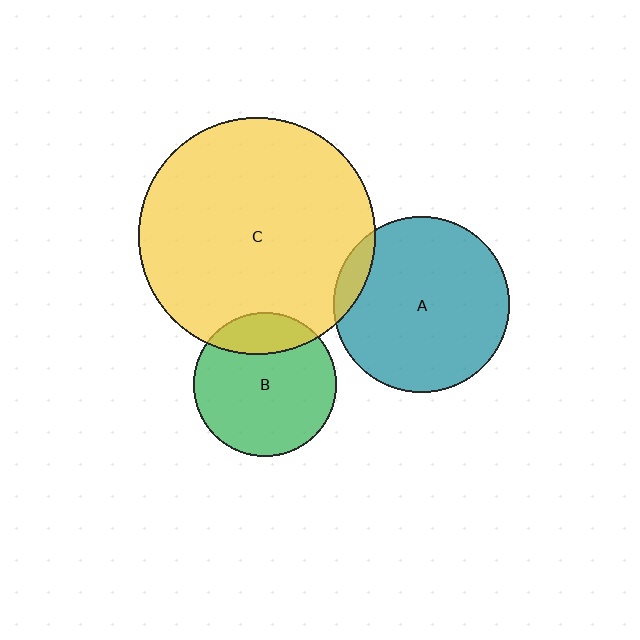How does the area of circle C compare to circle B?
Approximately 2.7 times.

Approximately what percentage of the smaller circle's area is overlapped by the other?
Approximately 10%.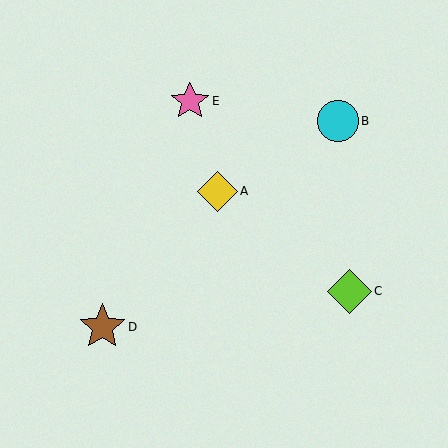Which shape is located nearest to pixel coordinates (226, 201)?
The yellow diamond (labeled A) at (217, 191) is nearest to that location.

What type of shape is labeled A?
Shape A is a yellow diamond.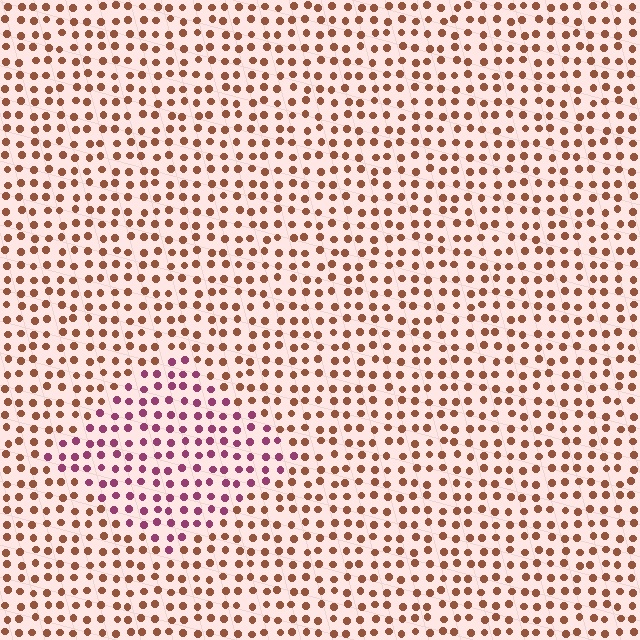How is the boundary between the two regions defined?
The boundary is defined purely by a slight shift in hue (about 52 degrees). Spacing, size, and orientation are identical on both sides.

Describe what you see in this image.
The image is filled with small brown elements in a uniform arrangement. A diamond-shaped region is visible where the elements are tinted to a slightly different hue, forming a subtle color boundary.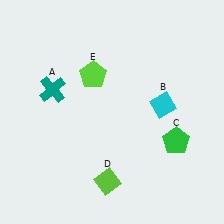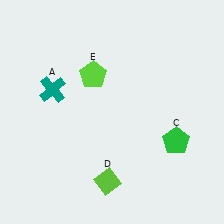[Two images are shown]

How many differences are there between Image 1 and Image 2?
There is 1 difference between the two images.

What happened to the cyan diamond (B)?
The cyan diamond (B) was removed in Image 2. It was in the top-right area of Image 1.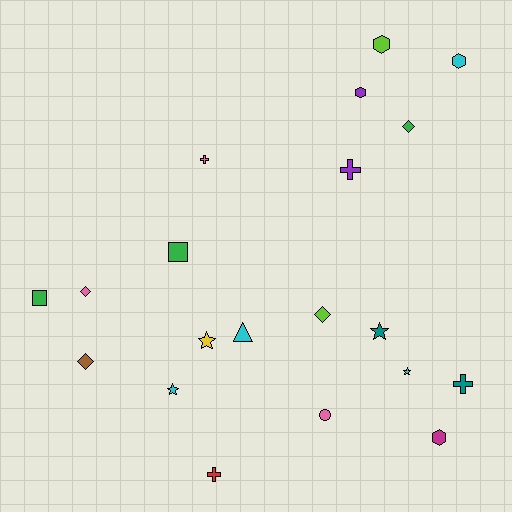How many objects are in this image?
There are 20 objects.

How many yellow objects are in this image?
There is 1 yellow object.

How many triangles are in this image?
There is 1 triangle.